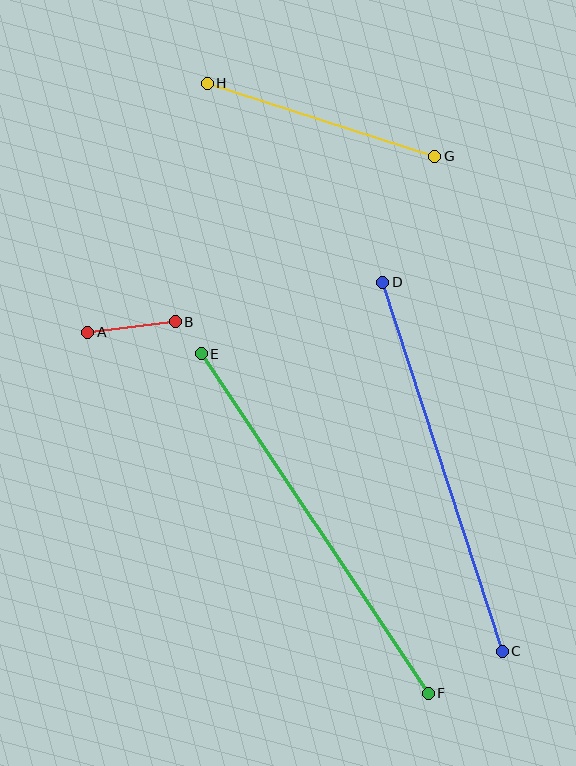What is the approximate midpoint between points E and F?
The midpoint is at approximately (315, 523) pixels.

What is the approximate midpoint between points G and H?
The midpoint is at approximately (321, 120) pixels.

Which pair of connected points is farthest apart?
Points E and F are farthest apart.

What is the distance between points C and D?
The distance is approximately 388 pixels.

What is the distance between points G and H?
The distance is approximately 239 pixels.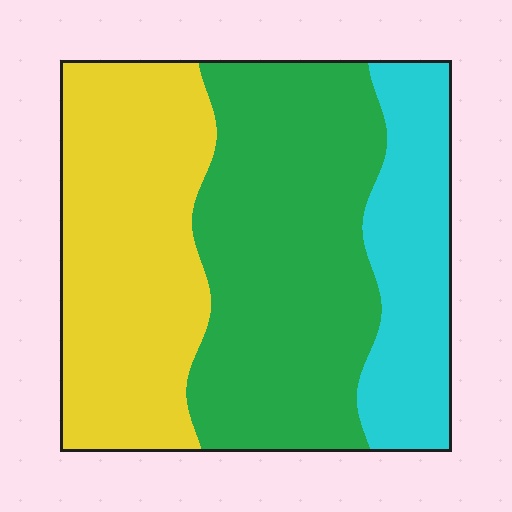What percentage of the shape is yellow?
Yellow covers about 35% of the shape.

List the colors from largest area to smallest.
From largest to smallest: green, yellow, cyan.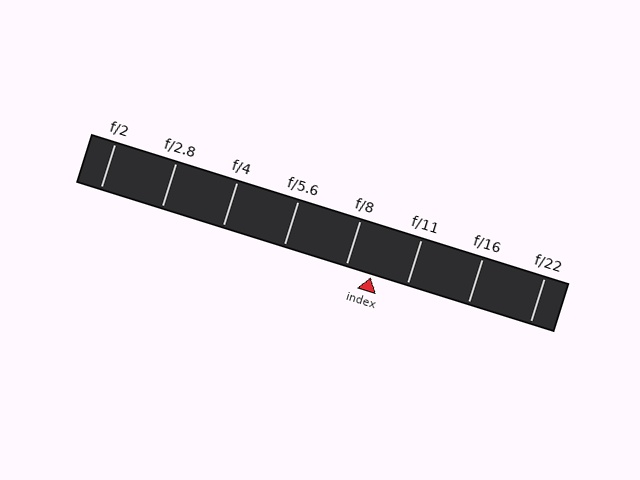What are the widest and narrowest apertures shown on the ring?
The widest aperture shown is f/2 and the narrowest is f/22.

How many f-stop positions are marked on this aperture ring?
There are 8 f-stop positions marked.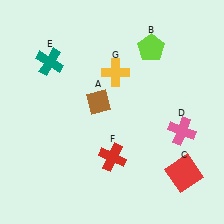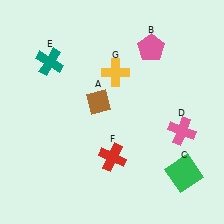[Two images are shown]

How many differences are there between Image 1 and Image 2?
There are 2 differences between the two images.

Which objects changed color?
B changed from lime to pink. C changed from red to green.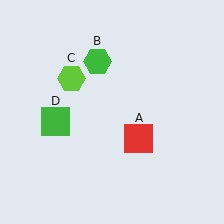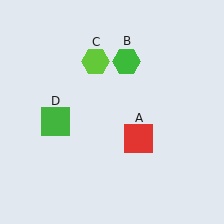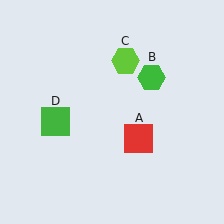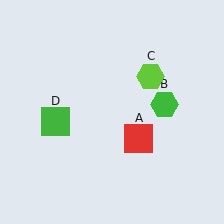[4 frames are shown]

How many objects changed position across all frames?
2 objects changed position: green hexagon (object B), lime hexagon (object C).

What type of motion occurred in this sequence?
The green hexagon (object B), lime hexagon (object C) rotated clockwise around the center of the scene.